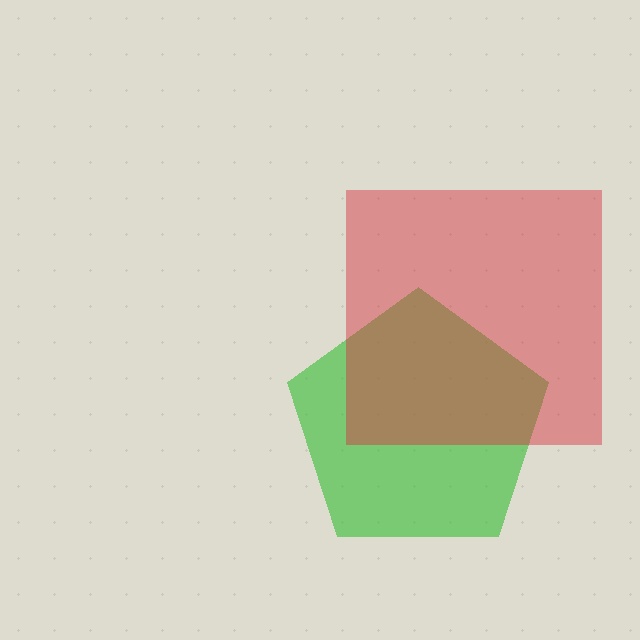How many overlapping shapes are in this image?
There are 2 overlapping shapes in the image.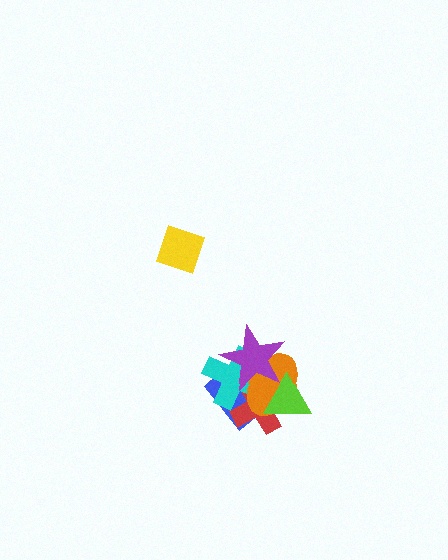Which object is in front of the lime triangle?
The purple star is in front of the lime triangle.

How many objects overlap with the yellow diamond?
0 objects overlap with the yellow diamond.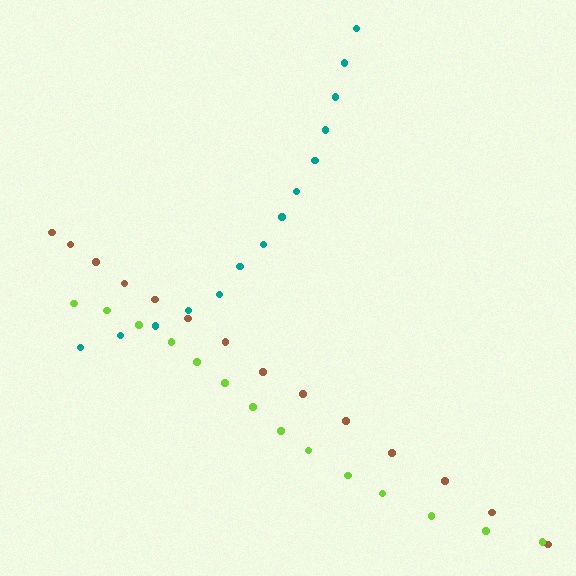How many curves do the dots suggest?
There are 3 distinct paths.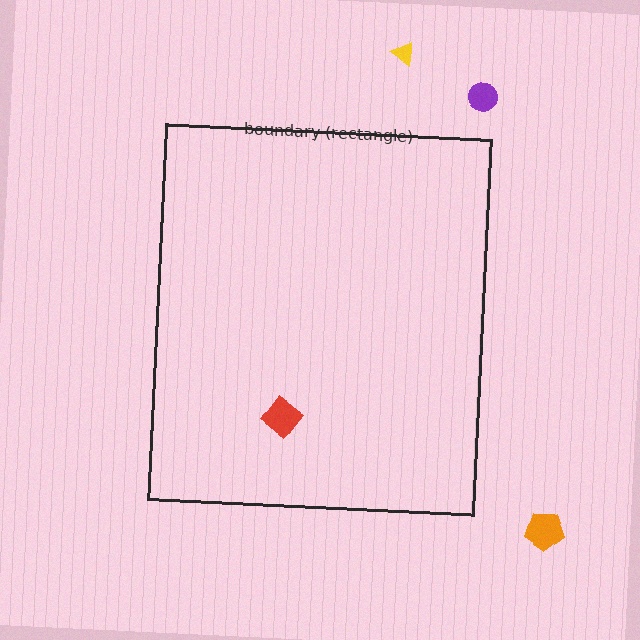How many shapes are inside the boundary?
1 inside, 3 outside.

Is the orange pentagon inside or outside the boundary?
Outside.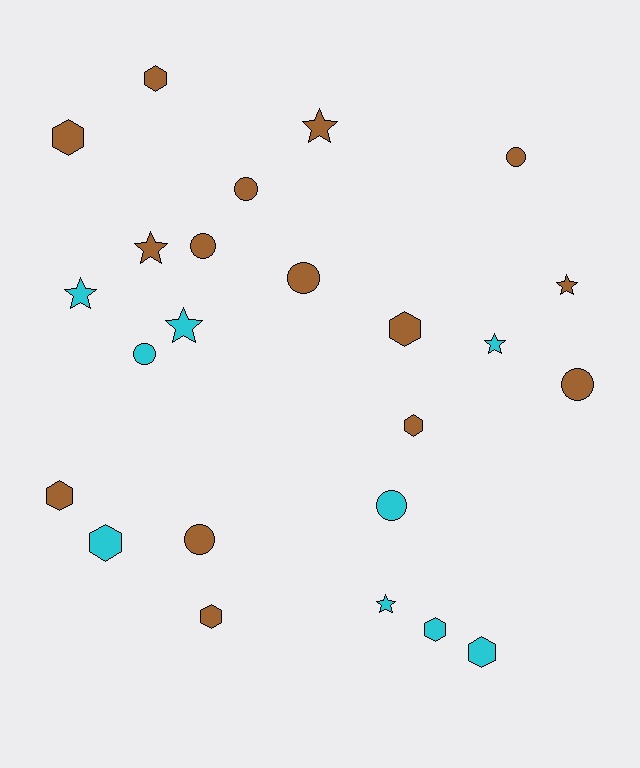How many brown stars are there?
There are 3 brown stars.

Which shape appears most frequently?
Hexagon, with 9 objects.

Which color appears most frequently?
Brown, with 15 objects.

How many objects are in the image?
There are 24 objects.